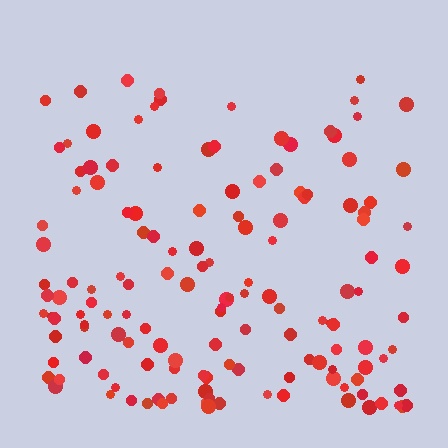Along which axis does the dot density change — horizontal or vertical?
Vertical.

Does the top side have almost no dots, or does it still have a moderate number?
Still a moderate number, just noticeably fewer than the bottom.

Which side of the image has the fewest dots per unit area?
The top.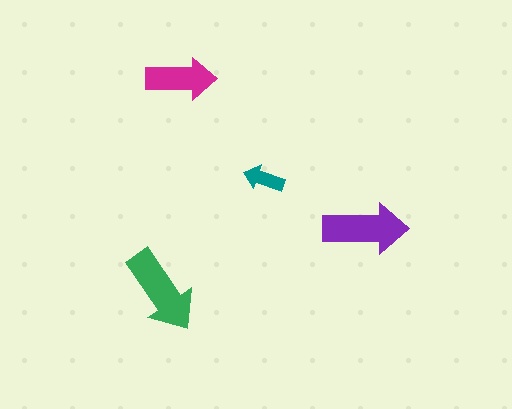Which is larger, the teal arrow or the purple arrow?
The purple one.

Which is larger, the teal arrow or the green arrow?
The green one.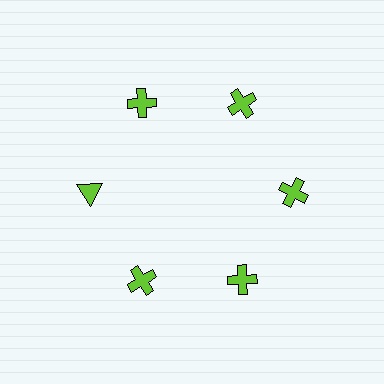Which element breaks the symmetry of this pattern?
The lime triangle at roughly the 9 o'clock position breaks the symmetry. All other shapes are lime crosses.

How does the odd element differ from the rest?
It has a different shape: triangle instead of cross.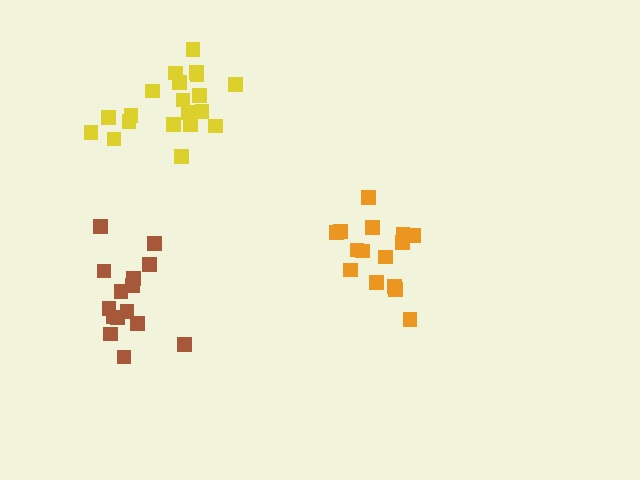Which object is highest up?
The yellow cluster is topmost.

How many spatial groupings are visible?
There are 3 spatial groupings.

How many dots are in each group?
Group 1: 15 dots, Group 2: 20 dots, Group 3: 15 dots (50 total).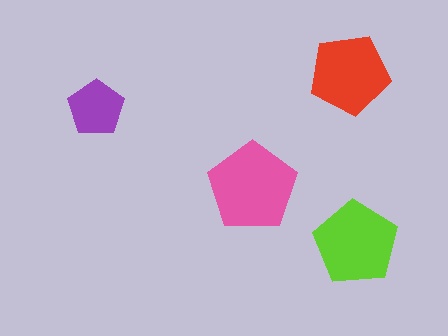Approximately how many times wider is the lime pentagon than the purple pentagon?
About 1.5 times wider.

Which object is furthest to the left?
The purple pentagon is leftmost.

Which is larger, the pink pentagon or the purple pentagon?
The pink one.